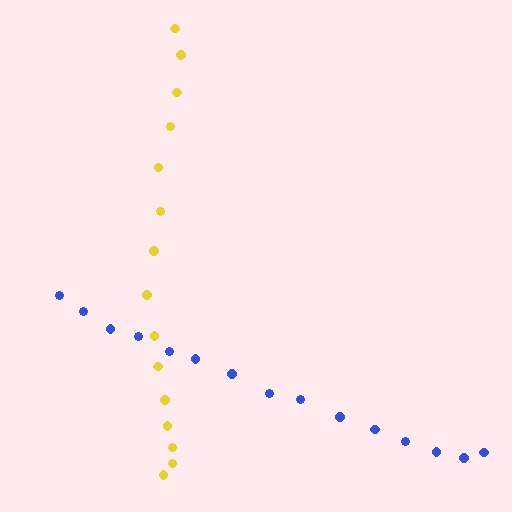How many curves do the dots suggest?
There are 2 distinct paths.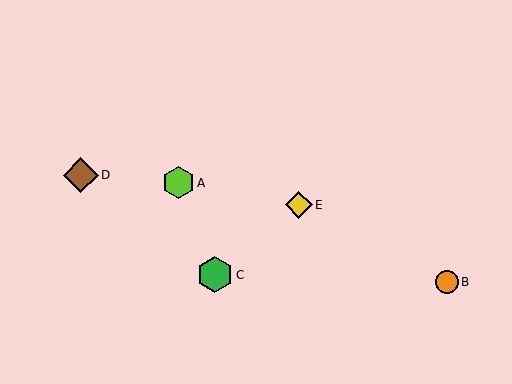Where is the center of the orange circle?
The center of the orange circle is at (447, 282).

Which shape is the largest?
The green hexagon (labeled C) is the largest.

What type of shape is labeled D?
Shape D is a brown diamond.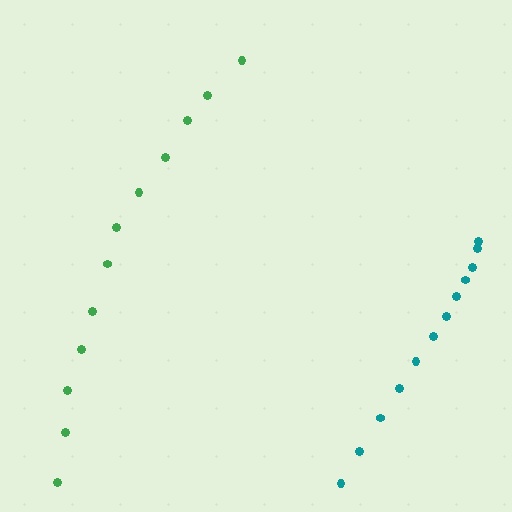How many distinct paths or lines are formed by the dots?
There are 2 distinct paths.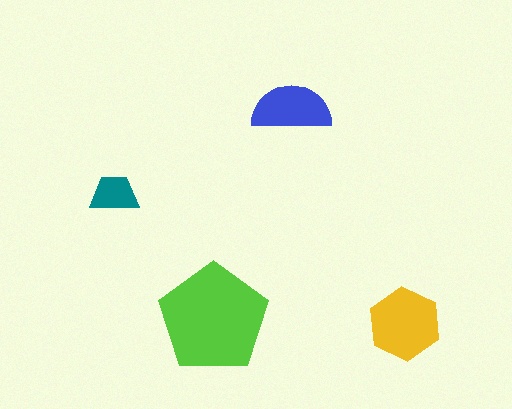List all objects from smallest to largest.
The teal trapezoid, the blue semicircle, the yellow hexagon, the lime pentagon.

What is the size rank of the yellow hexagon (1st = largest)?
2nd.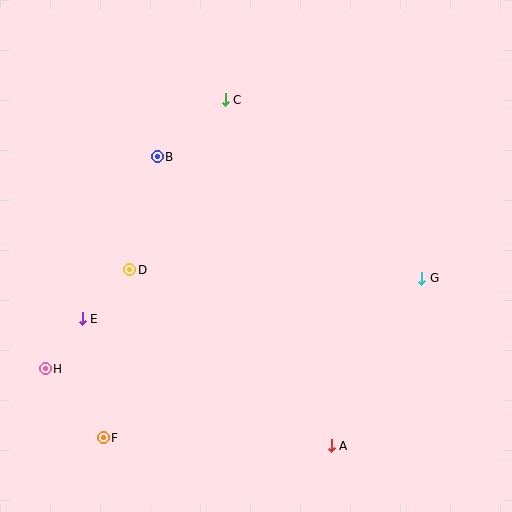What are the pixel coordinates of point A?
Point A is at (331, 446).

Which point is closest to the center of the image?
Point D at (130, 270) is closest to the center.